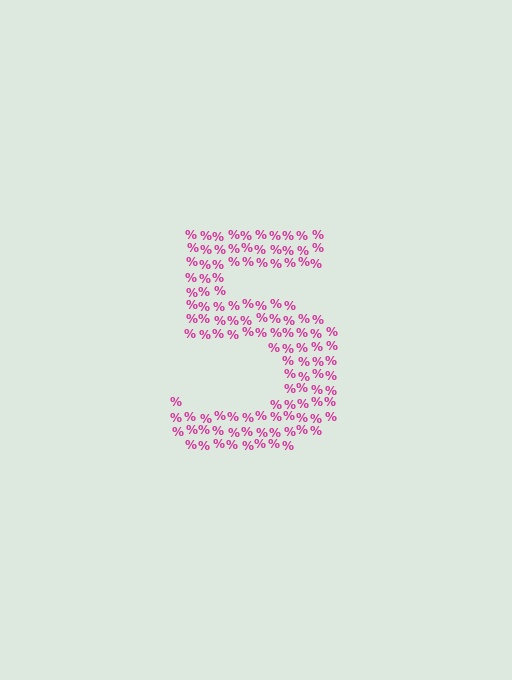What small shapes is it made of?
It is made of small percent signs.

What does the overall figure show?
The overall figure shows the digit 5.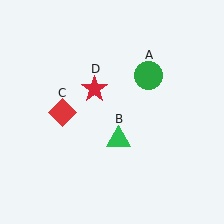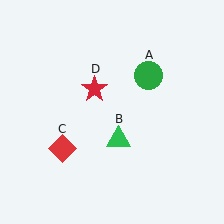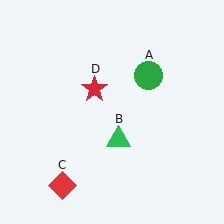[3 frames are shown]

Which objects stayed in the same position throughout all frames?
Green circle (object A) and green triangle (object B) and red star (object D) remained stationary.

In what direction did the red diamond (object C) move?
The red diamond (object C) moved down.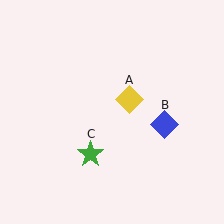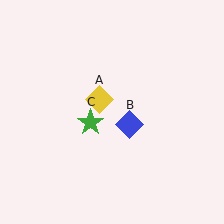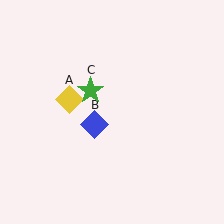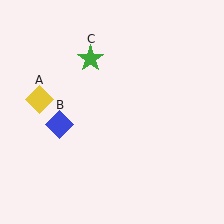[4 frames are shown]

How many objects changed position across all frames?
3 objects changed position: yellow diamond (object A), blue diamond (object B), green star (object C).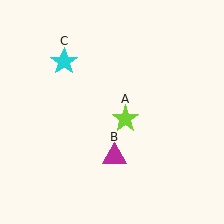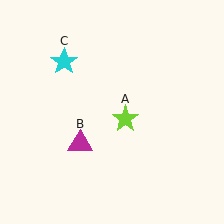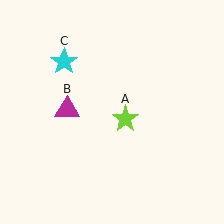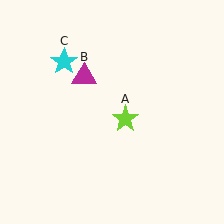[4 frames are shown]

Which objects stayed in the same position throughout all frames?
Lime star (object A) and cyan star (object C) remained stationary.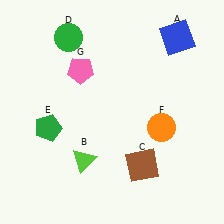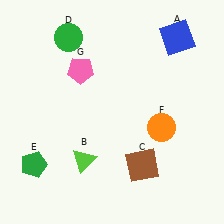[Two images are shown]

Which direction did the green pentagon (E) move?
The green pentagon (E) moved down.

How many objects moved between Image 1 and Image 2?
1 object moved between the two images.